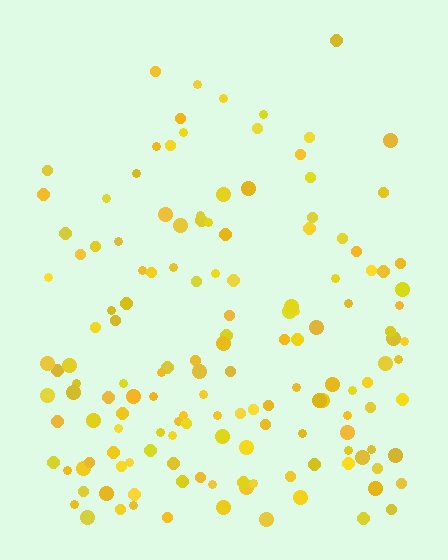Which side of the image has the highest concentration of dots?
The bottom.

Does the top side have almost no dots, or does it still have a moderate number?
Still a moderate number, just noticeably fewer than the bottom.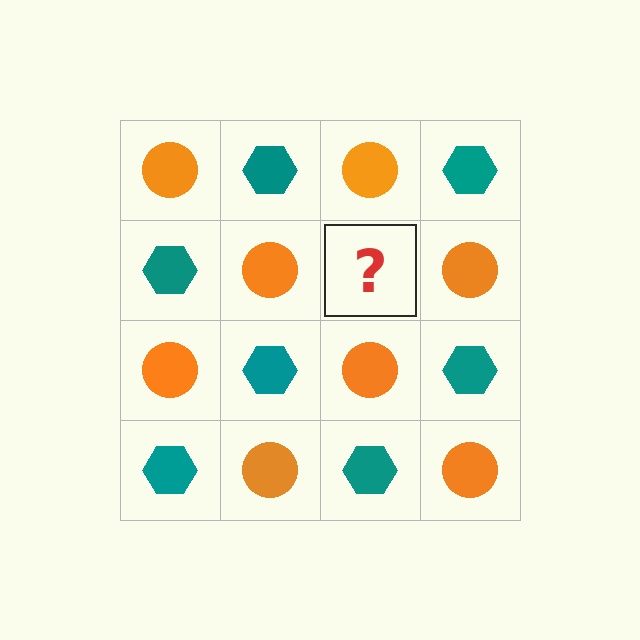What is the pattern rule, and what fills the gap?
The rule is that it alternates orange circle and teal hexagon in a checkerboard pattern. The gap should be filled with a teal hexagon.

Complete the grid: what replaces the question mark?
The question mark should be replaced with a teal hexagon.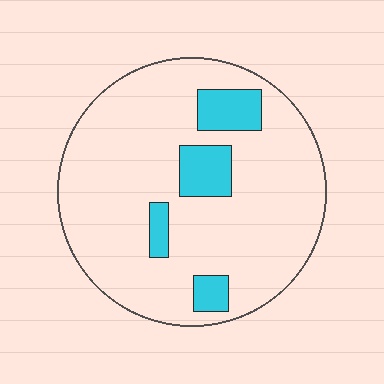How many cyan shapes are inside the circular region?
4.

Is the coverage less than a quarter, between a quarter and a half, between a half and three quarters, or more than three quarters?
Less than a quarter.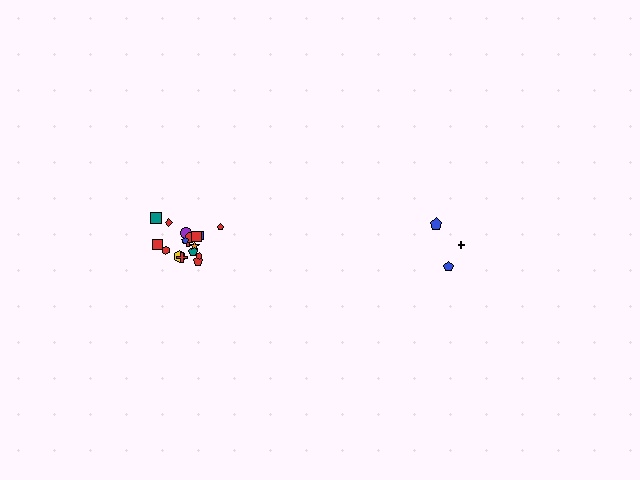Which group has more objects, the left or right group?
The left group.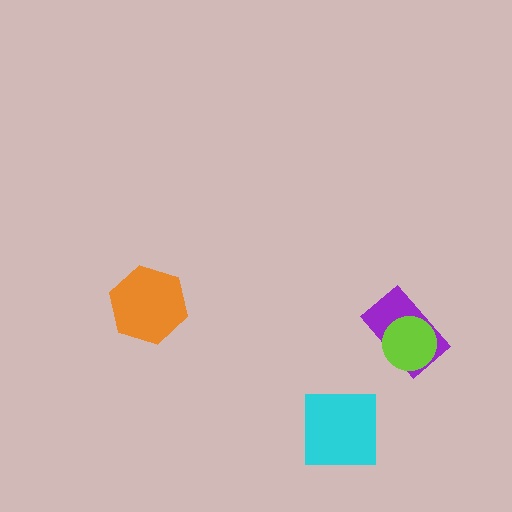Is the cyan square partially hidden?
No, no other shape covers it.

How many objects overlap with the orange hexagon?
0 objects overlap with the orange hexagon.